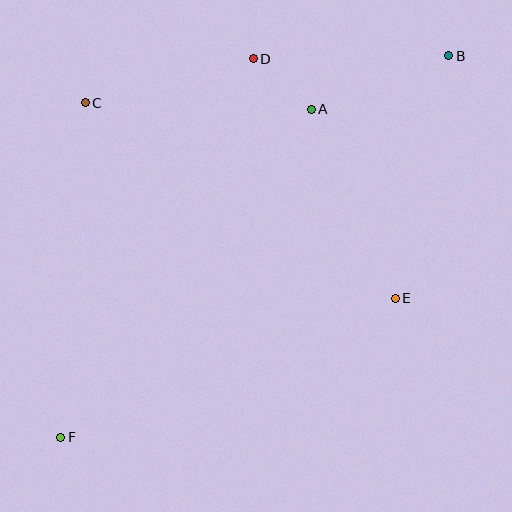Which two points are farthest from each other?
Points B and F are farthest from each other.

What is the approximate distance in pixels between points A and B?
The distance between A and B is approximately 147 pixels.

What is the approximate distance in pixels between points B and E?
The distance between B and E is approximately 248 pixels.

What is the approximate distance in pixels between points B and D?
The distance between B and D is approximately 195 pixels.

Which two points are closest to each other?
Points A and D are closest to each other.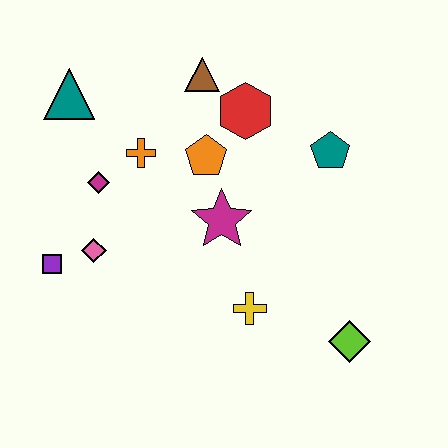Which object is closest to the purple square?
The pink diamond is closest to the purple square.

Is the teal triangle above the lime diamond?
Yes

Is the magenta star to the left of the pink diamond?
No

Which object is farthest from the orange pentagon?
The lime diamond is farthest from the orange pentagon.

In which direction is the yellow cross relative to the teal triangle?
The yellow cross is below the teal triangle.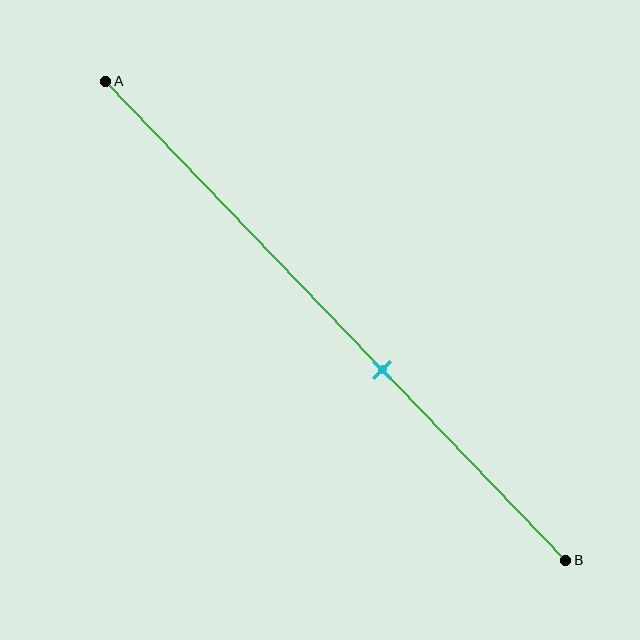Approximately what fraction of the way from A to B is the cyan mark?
The cyan mark is approximately 60% of the way from A to B.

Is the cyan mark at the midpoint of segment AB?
No, the mark is at about 60% from A, not at the 50% midpoint.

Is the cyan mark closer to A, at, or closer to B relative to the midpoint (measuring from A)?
The cyan mark is closer to point B than the midpoint of segment AB.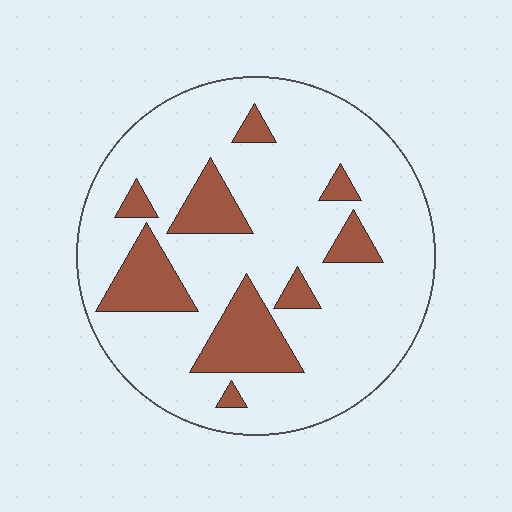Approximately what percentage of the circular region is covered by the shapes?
Approximately 20%.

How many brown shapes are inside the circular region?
9.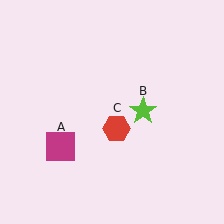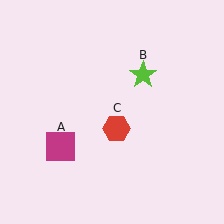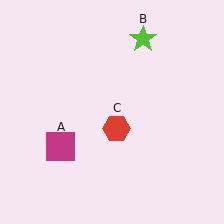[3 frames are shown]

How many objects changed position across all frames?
1 object changed position: lime star (object B).